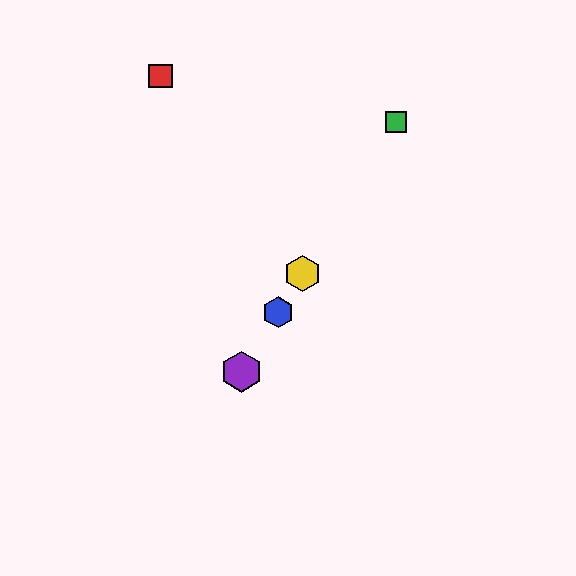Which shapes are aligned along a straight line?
The blue hexagon, the green square, the yellow hexagon, the purple hexagon are aligned along a straight line.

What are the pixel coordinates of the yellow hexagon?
The yellow hexagon is at (302, 273).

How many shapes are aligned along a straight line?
4 shapes (the blue hexagon, the green square, the yellow hexagon, the purple hexagon) are aligned along a straight line.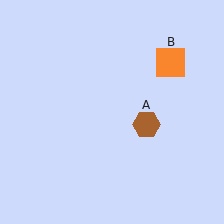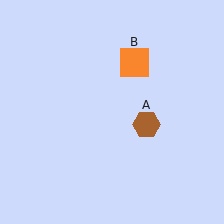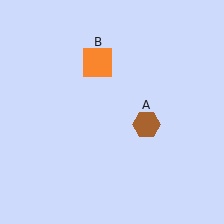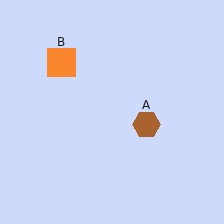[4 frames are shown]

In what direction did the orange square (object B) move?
The orange square (object B) moved left.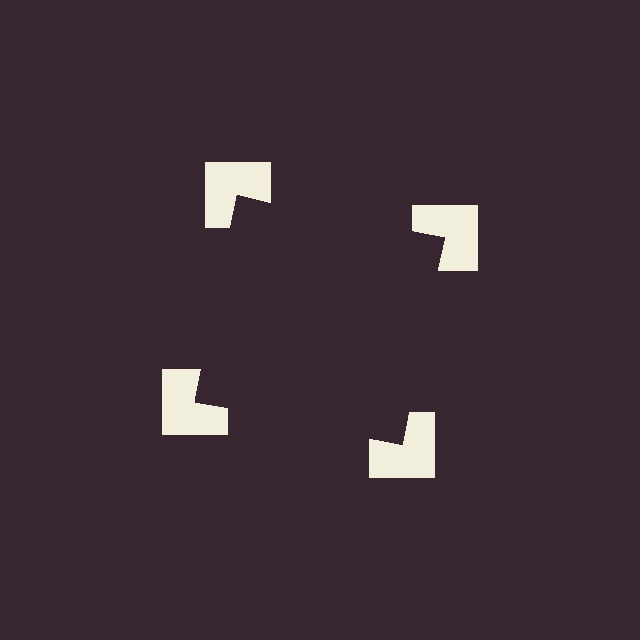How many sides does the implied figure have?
4 sides.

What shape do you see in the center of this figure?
An illusory square — its edges are inferred from the aligned wedge cuts in the notched squares, not physically drawn.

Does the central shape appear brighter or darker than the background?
It typically appears slightly darker than the background, even though no actual brightness change is drawn.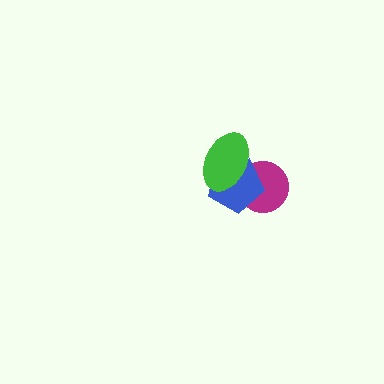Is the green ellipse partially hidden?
No, no other shape covers it.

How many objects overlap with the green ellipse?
2 objects overlap with the green ellipse.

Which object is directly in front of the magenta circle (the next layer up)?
The blue pentagon is directly in front of the magenta circle.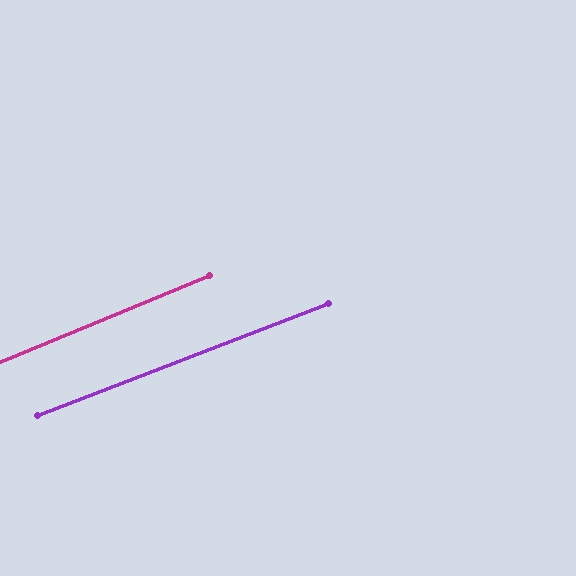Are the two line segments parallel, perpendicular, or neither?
Parallel — their directions differ by only 1.3°.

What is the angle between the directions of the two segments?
Approximately 1 degree.